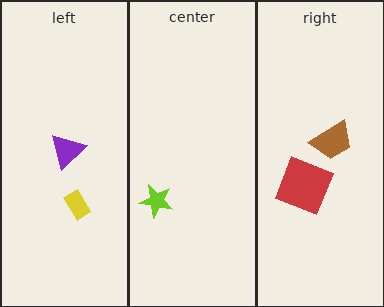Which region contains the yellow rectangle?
The left region.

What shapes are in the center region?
The lime star.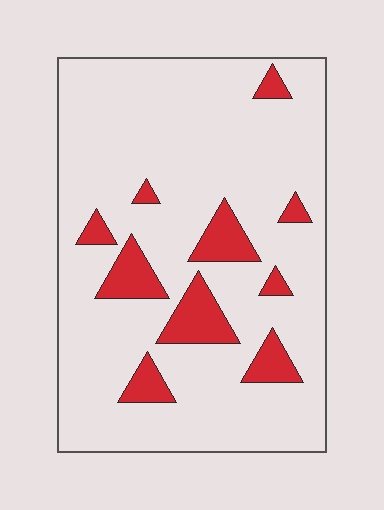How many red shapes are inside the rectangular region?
10.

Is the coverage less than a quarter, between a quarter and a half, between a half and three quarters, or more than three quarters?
Less than a quarter.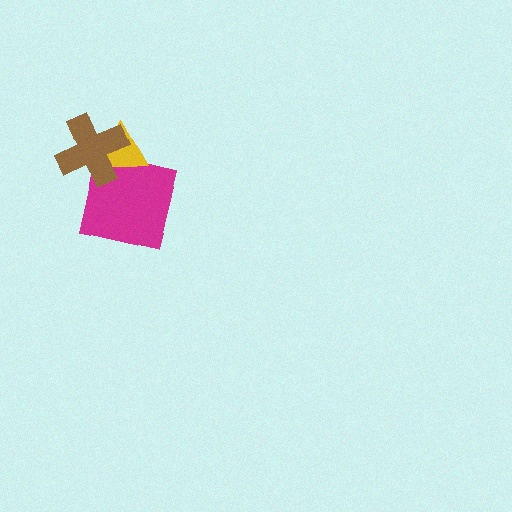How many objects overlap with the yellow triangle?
2 objects overlap with the yellow triangle.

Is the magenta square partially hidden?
Yes, it is partially covered by another shape.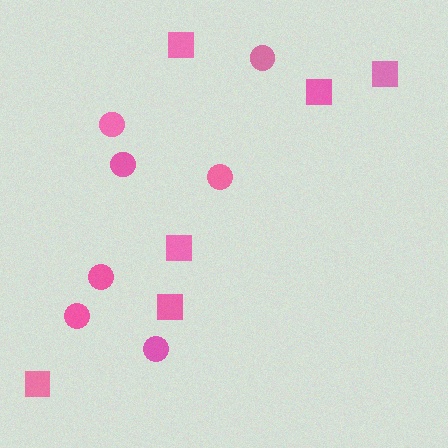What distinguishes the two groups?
There are 2 groups: one group of circles (7) and one group of squares (6).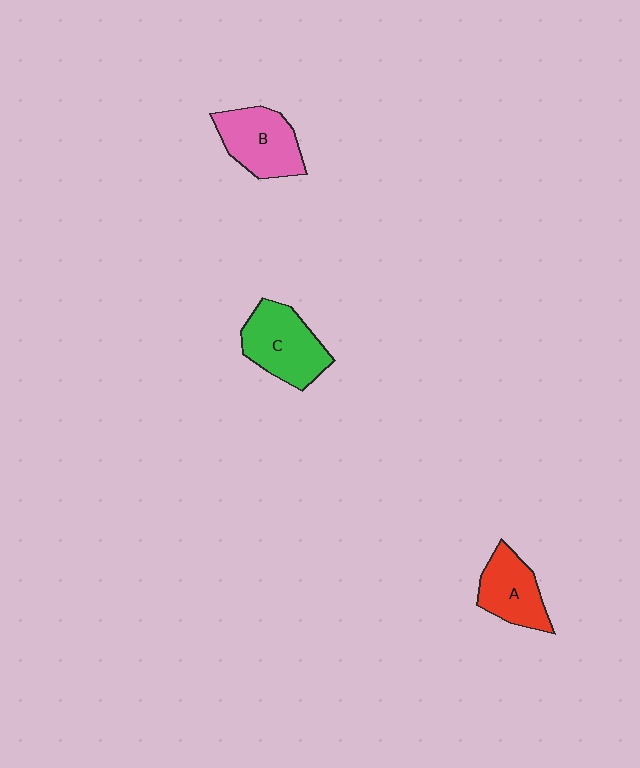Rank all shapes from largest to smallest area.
From largest to smallest: C (green), B (pink), A (red).